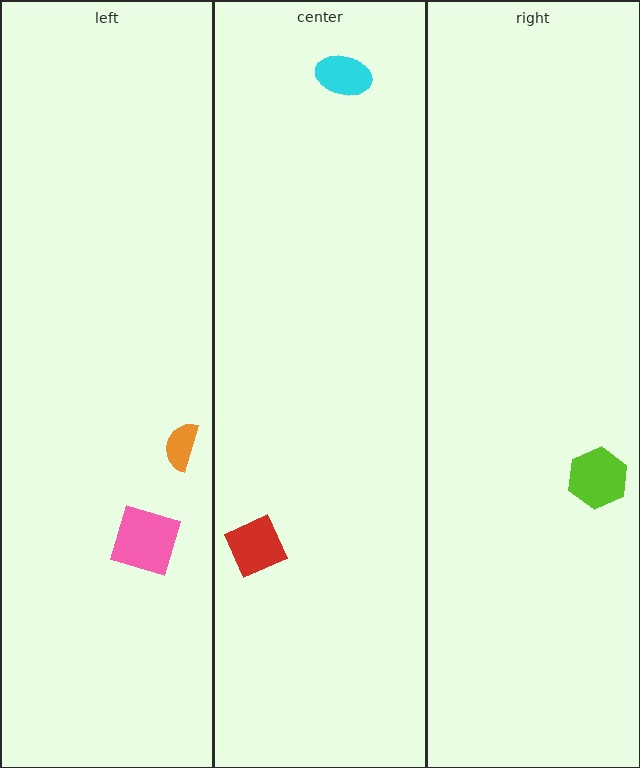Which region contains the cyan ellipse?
The center region.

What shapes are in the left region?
The orange semicircle, the pink square.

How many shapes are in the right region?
1.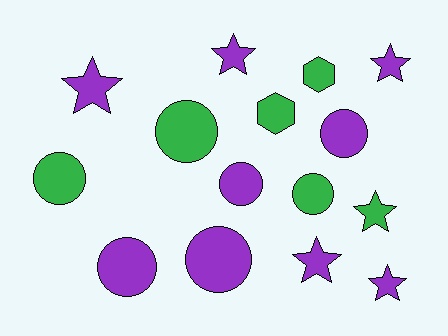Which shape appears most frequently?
Circle, with 7 objects.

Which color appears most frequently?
Purple, with 9 objects.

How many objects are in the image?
There are 15 objects.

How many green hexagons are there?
There are 2 green hexagons.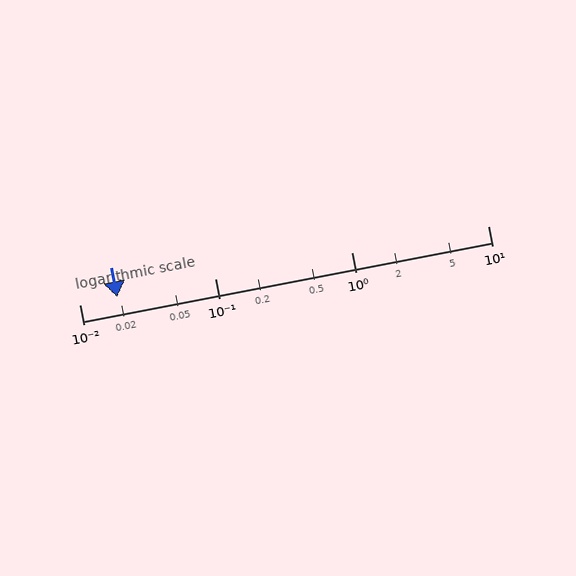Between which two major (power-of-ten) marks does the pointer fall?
The pointer is between 0.01 and 0.1.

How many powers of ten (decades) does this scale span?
The scale spans 3 decades, from 0.01 to 10.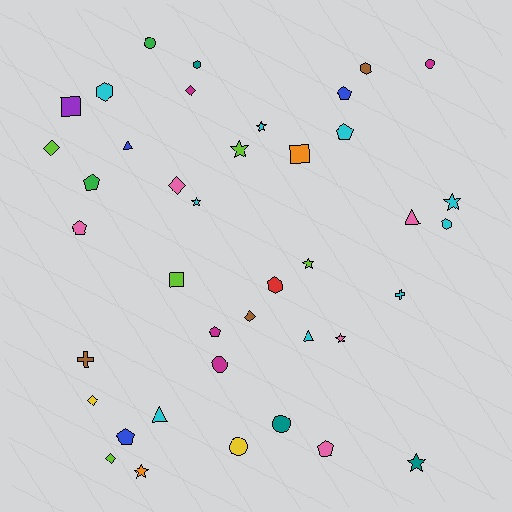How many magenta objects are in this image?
There are 4 magenta objects.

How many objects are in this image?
There are 40 objects.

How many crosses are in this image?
There are 2 crosses.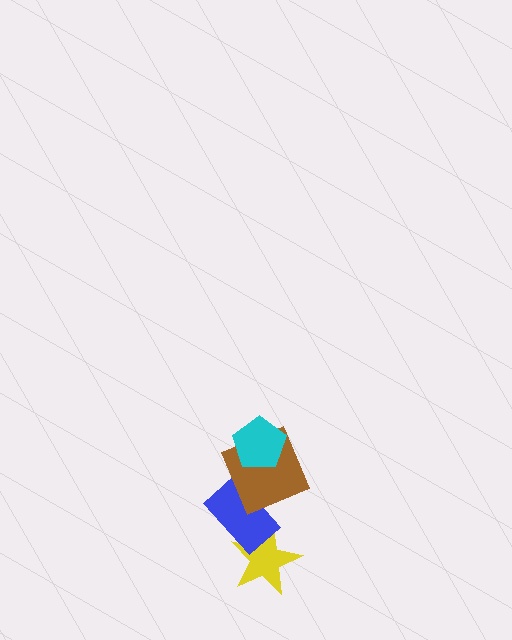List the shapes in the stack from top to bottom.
From top to bottom: the cyan pentagon, the brown square, the blue rectangle, the yellow star.